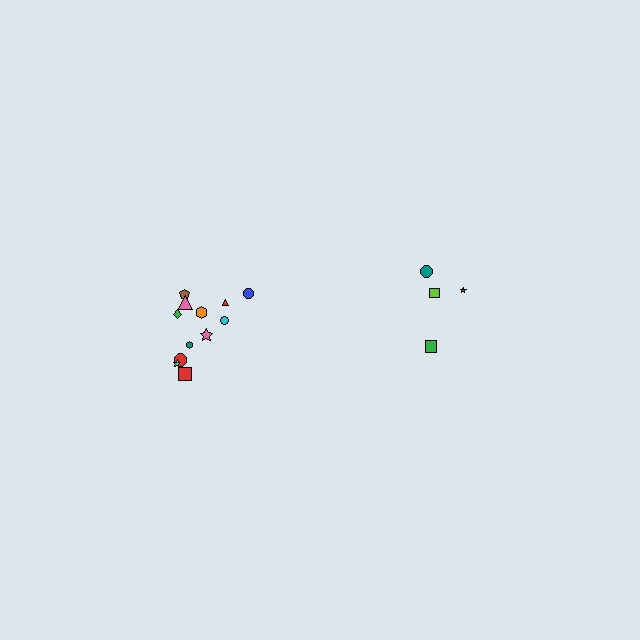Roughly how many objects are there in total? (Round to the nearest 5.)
Roughly 15 objects in total.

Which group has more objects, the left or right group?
The left group.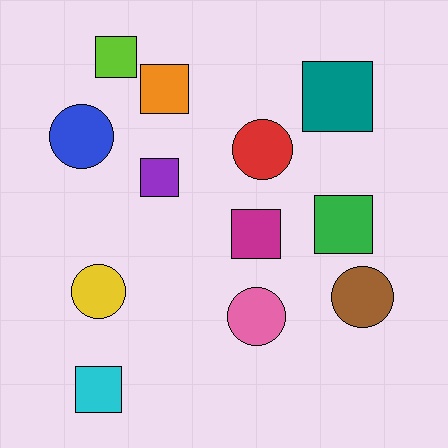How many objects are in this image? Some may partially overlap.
There are 12 objects.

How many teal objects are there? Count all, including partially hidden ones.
There is 1 teal object.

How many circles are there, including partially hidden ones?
There are 5 circles.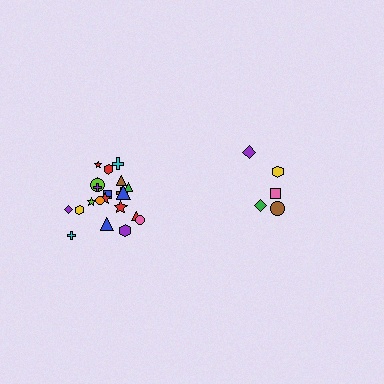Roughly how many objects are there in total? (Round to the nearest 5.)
Roughly 25 objects in total.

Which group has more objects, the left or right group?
The left group.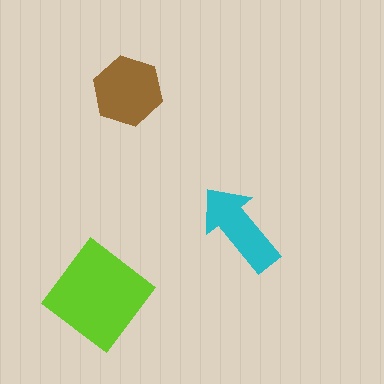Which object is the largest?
The lime diamond.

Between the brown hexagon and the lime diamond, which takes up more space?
The lime diamond.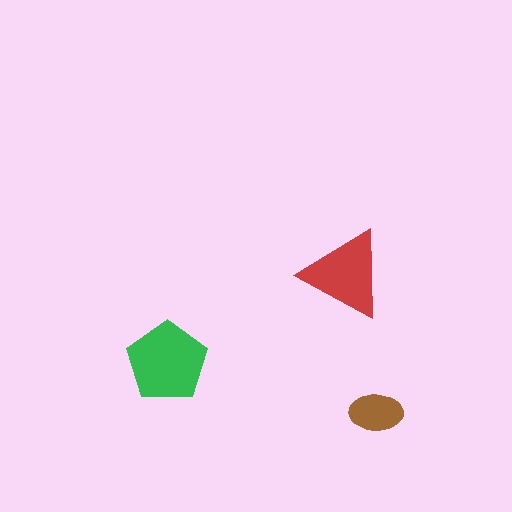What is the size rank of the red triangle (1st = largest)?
2nd.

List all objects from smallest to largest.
The brown ellipse, the red triangle, the green pentagon.